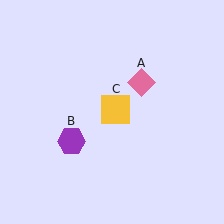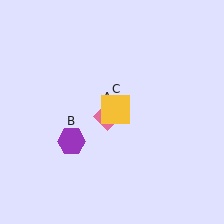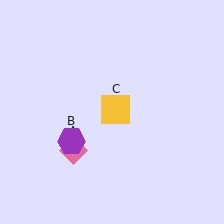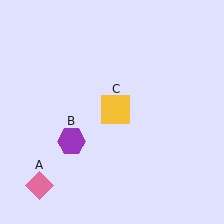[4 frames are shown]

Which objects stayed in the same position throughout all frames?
Purple hexagon (object B) and yellow square (object C) remained stationary.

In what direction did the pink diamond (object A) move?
The pink diamond (object A) moved down and to the left.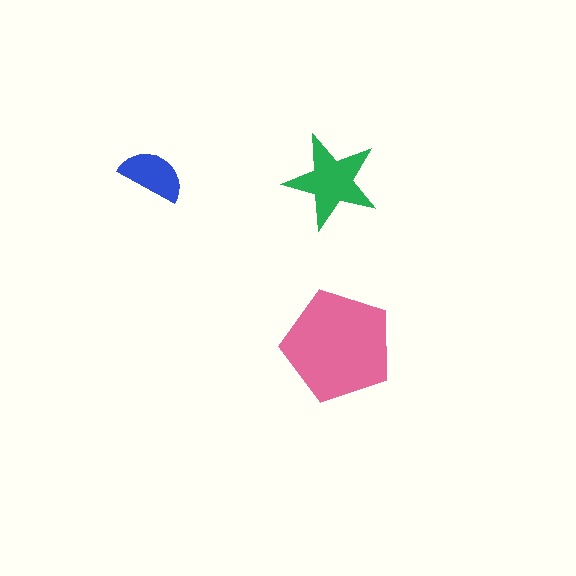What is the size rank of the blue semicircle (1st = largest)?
3rd.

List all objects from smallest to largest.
The blue semicircle, the green star, the pink pentagon.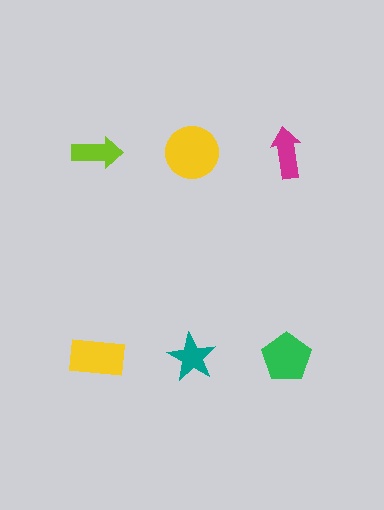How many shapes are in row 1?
3 shapes.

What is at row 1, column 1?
A lime arrow.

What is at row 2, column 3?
A green pentagon.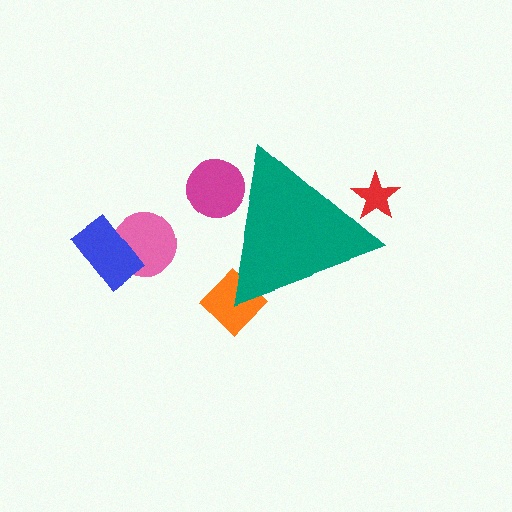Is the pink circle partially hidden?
No, the pink circle is fully visible.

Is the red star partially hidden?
Yes, the red star is partially hidden behind the teal triangle.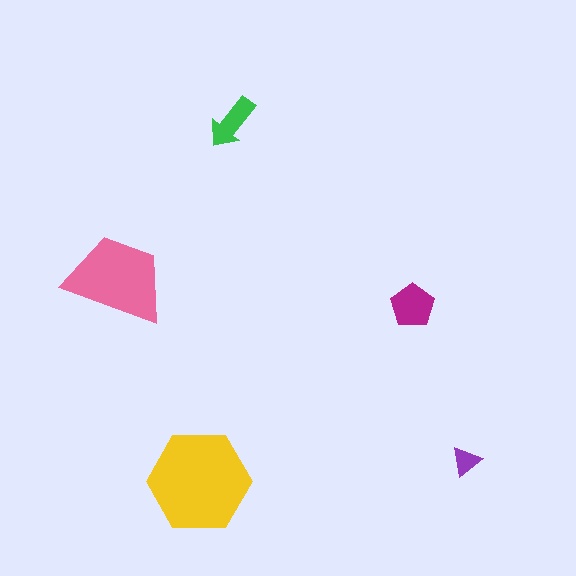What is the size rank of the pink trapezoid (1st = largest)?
2nd.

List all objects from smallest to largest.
The purple triangle, the green arrow, the magenta pentagon, the pink trapezoid, the yellow hexagon.